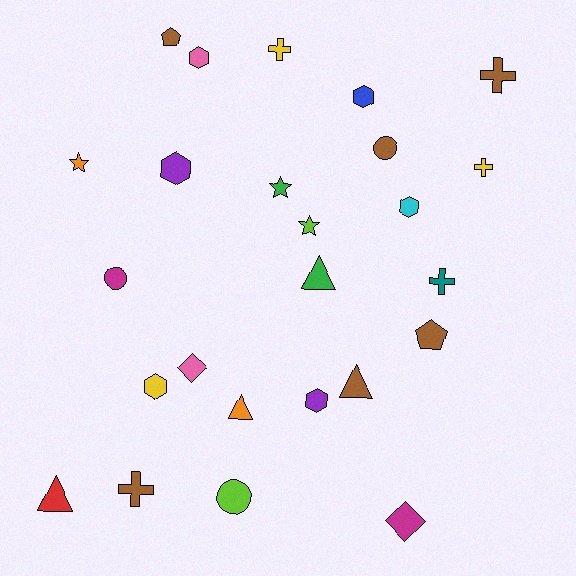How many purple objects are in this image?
There are 2 purple objects.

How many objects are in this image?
There are 25 objects.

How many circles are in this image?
There are 3 circles.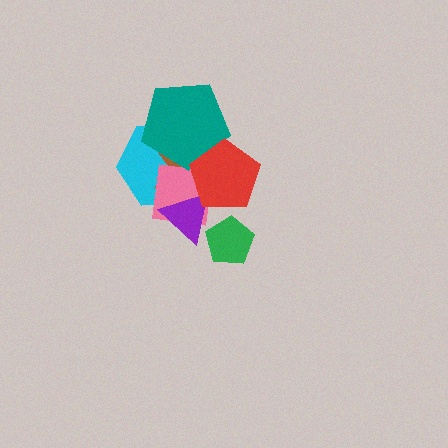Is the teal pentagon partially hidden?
Yes, it is partially covered by another shape.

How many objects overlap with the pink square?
5 objects overlap with the pink square.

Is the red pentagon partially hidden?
No, no other shape covers it.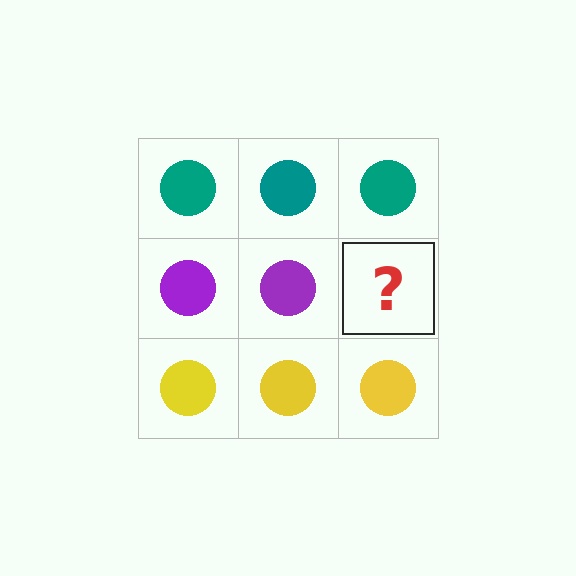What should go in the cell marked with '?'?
The missing cell should contain a purple circle.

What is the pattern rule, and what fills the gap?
The rule is that each row has a consistent color. The gap should be filled with a purple circle.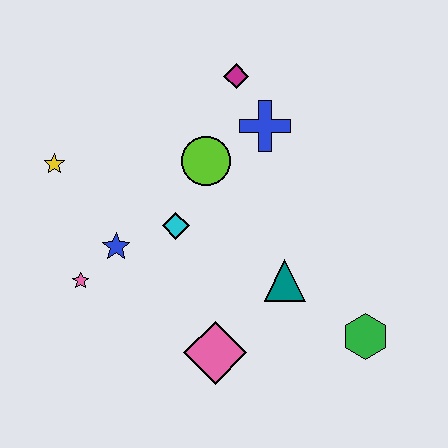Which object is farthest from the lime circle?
The green hexagon is farthest from the lime circle.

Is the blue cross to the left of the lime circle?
No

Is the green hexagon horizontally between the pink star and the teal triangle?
No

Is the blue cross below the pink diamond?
No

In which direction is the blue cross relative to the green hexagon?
The blue cross is above the green hexagon.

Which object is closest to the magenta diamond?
The blue cross is closest to the magenta diamond.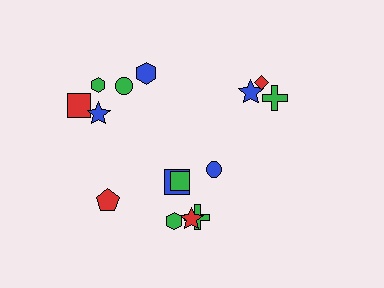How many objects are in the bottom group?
There are 7 objects.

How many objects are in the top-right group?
There are 3 objects.